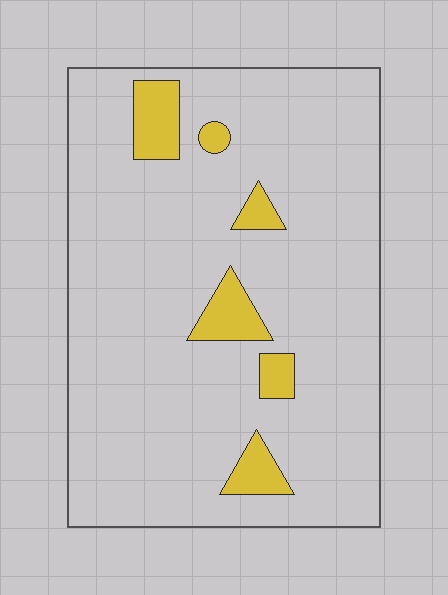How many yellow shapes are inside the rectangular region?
6.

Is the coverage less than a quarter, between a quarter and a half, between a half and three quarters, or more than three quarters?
Less than a quarter.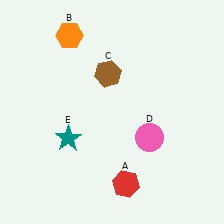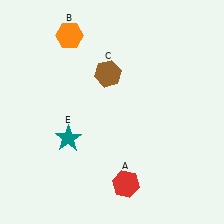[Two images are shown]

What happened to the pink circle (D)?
The pink circle (D) was removed in Image 2. It was in the bottom-right area of Image 1.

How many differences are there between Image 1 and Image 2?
There is 1 difference between the two images.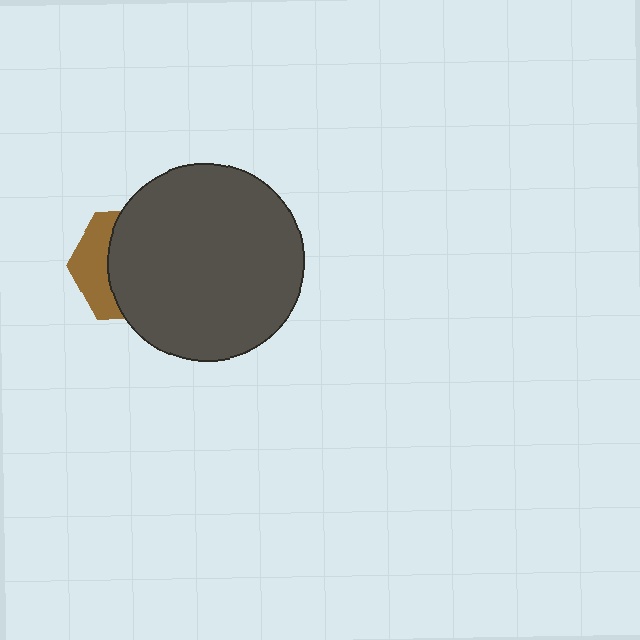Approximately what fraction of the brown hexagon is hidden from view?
Roughly 67% of the brown hexagon is hidden behind the dark gray circle.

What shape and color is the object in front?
The object in front is a dark gray circle.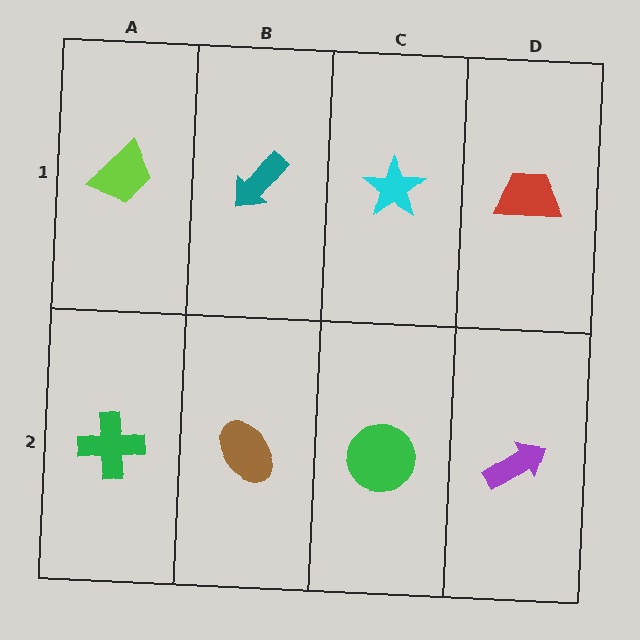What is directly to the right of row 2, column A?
A brown ellipse.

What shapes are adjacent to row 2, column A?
A lime trapezoid (row 1, column A), a brown ellipse (row 2, column B).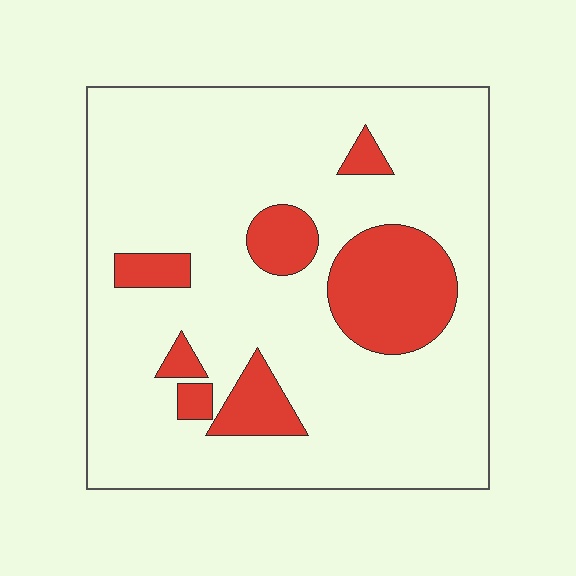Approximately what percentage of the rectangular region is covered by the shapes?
Approximately 20%.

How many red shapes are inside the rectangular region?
7.